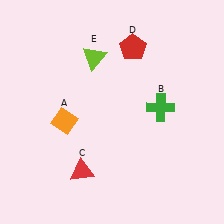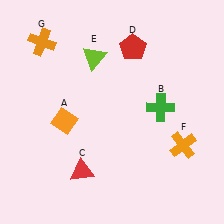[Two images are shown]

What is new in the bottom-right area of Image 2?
An orange cross (F) was added in the bottom-right area of Image 2.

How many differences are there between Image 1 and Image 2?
There are 2 differences between the two images.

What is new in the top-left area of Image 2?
An orange cross (G) was added in the top-left area of Image 2.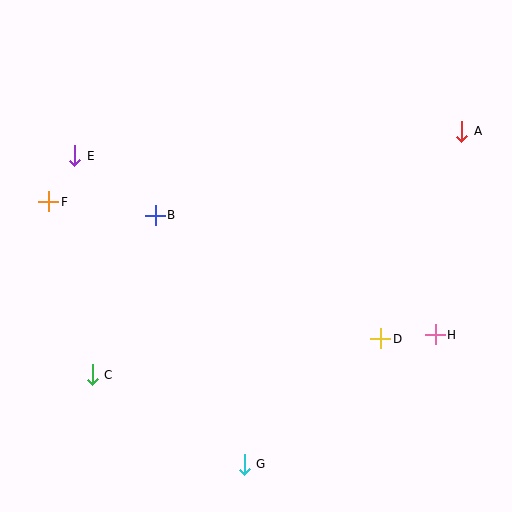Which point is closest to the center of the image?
Point B at (155, 215) is closest to the center.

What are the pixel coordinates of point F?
Point F is at (49, 202).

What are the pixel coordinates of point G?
Point G is at (244, 464).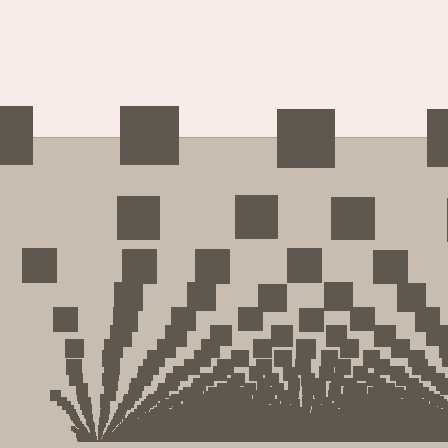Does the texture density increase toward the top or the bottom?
Density increases toward the bottom.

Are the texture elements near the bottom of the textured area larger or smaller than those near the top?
Smaller. The gradient is inverted — elements near the bottom are smaller and denser.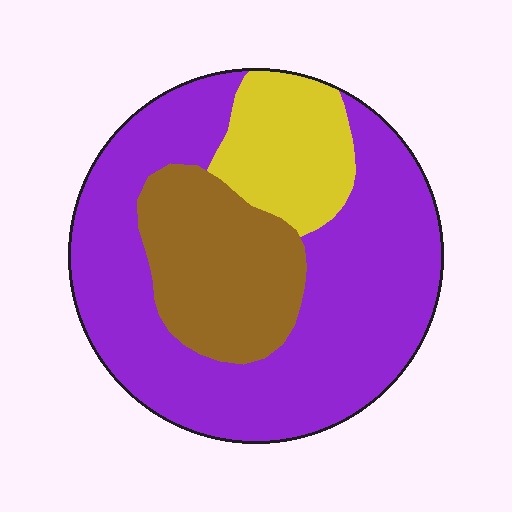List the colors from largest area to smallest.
From largest to smallest: purple, brown, yellow.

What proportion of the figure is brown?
Brown covers around 20% of the figure.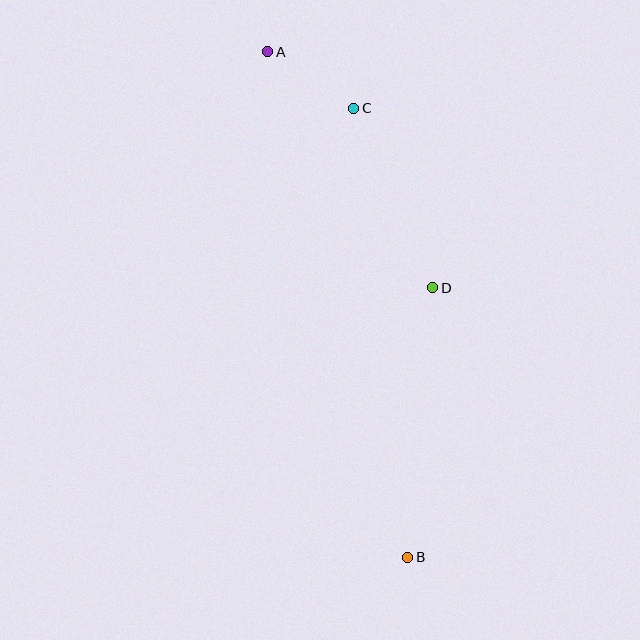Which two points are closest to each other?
Points A and C are closest to each other.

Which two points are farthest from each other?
Points A and B are farthest from each other.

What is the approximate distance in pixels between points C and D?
The distance between C and D is approximately 196 pixels.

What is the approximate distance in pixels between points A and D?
The distance between A and D is approximately 288 pixels.